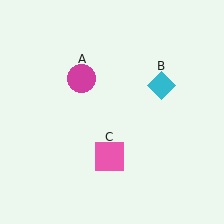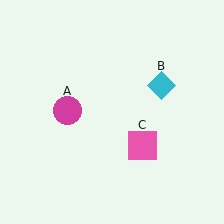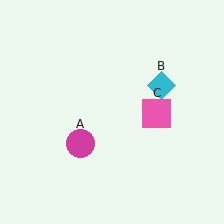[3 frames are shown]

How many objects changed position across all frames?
2 objects changed position: magenta circle (object A), pink square (object C).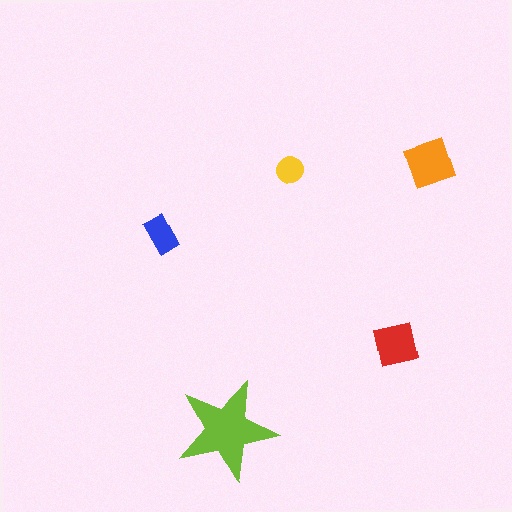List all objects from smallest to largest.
The yellow circle, the blue rectangle, the red square, the orange diamond, the lime star.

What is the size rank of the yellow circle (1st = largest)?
5th.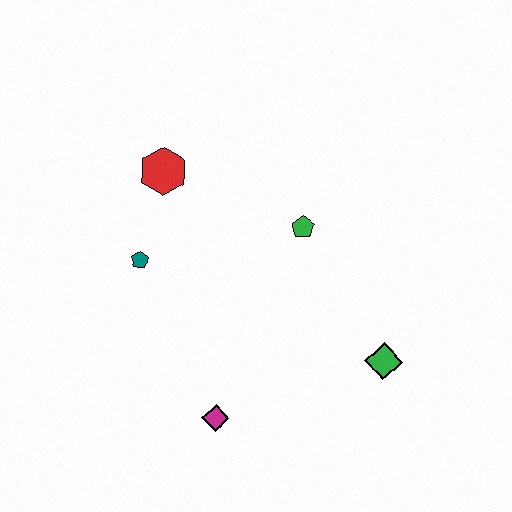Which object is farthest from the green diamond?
The red hexagon is farthest from the green diamond.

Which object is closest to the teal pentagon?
The red hexagon is closest to the teal pentagon.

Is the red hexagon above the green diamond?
Yes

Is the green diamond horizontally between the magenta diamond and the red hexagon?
No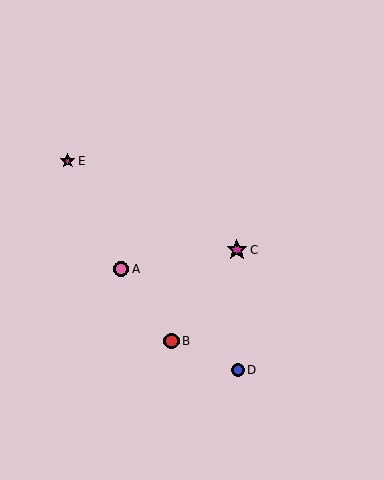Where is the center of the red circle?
The center of the red circle is at (171, 341).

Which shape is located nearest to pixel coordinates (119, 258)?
The pink circle (labeled A) at (121, 269) is nearest to that location.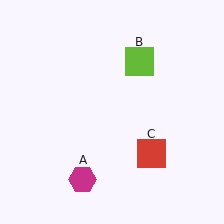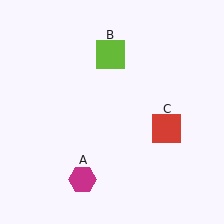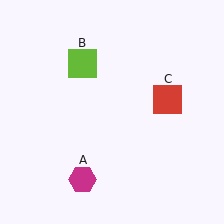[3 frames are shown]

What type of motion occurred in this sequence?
The lime square (object B), red square (object C) rotated counterclockwise around the center of the scene.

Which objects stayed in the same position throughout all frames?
Magenta hexagon (object A) remained stationary.